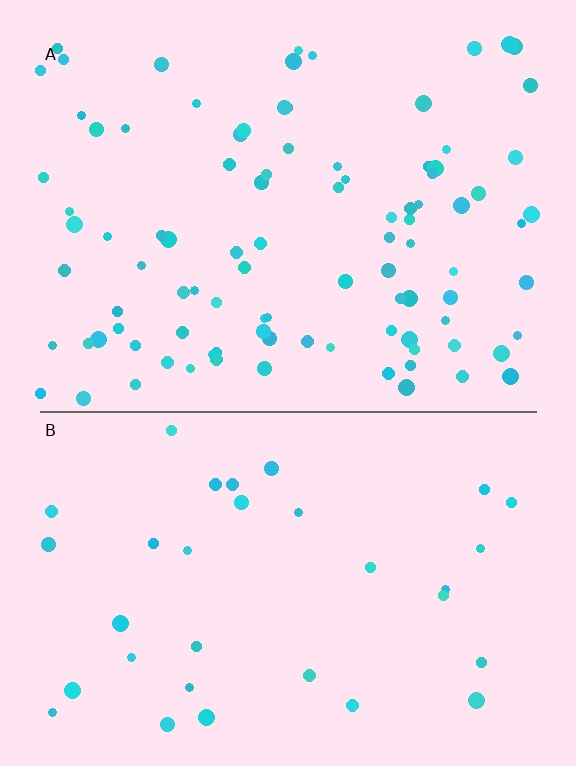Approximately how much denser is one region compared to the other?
Approximately 2.9× — region A over region B.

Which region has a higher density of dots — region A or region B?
A (the top).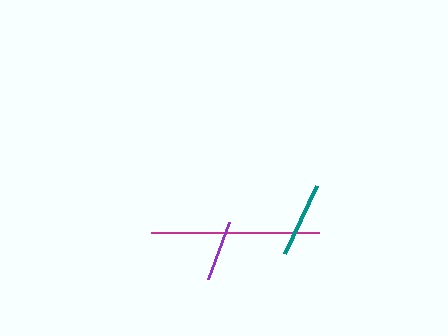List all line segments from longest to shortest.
From longest to shortest: magenta, teal, purple.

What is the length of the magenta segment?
The magenta segment is approximately 168 pixels long.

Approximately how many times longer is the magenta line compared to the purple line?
The magenta line is approximately 2.7 times the length of the purple line.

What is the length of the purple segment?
The purple segment is approximately 61 pixels long.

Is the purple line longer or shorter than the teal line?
The teal line is longer than the purple line.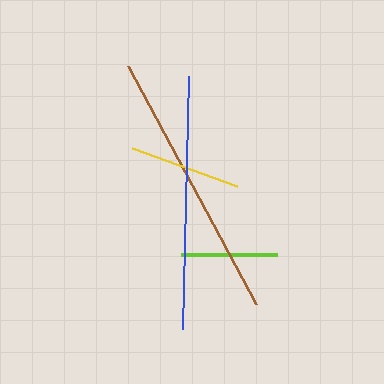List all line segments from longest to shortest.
From longest to shortest: brown, blue, yellow, lime.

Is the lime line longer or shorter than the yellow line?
The yellow line is longer than the lime line.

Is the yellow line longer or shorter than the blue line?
The blue line is longer than the yellow line.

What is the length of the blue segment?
The blue segment is approximately 253 pixels long.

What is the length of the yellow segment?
The yellow segment is approximately 111 pixels long.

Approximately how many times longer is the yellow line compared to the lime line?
The yellow line is approximately 1.2 times the length of the lime line.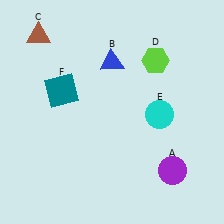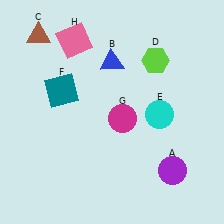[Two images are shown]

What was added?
A magenta circle (G), a pink square (H) were added in Image 2.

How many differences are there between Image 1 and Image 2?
There are 2 differences between the two images.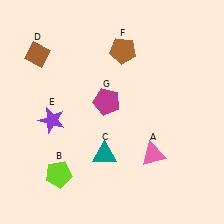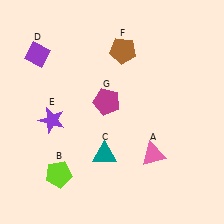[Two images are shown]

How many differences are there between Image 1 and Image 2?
There is 1 difference between the two images.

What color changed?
The diamond (D) changed from brown in Image 1 to purple in Image 2.